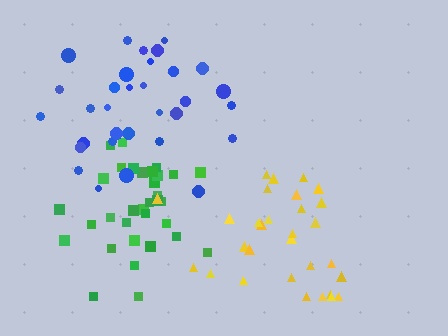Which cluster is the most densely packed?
Green.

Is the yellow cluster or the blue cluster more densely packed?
Blue.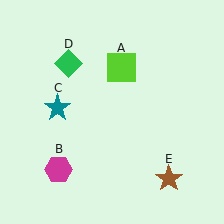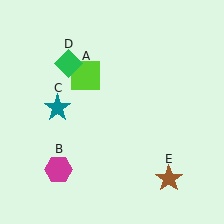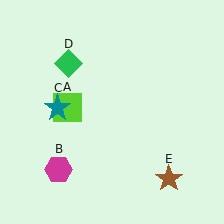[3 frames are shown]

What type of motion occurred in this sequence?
The lime square (object A) rotated counterclockwise around the center of the scene.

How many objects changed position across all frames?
1 object changed position: lime square (object A).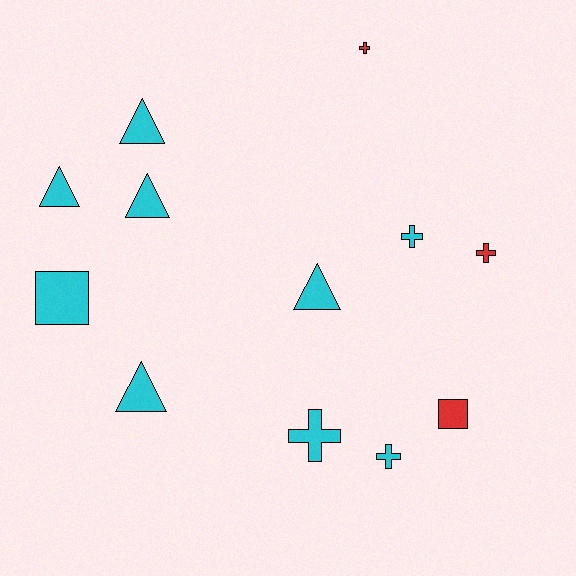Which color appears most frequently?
Cyan, with 9 objects.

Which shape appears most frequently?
Triangle, with 5 objects.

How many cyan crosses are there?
There are 3 cyan crosses.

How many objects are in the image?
There are 12 objects.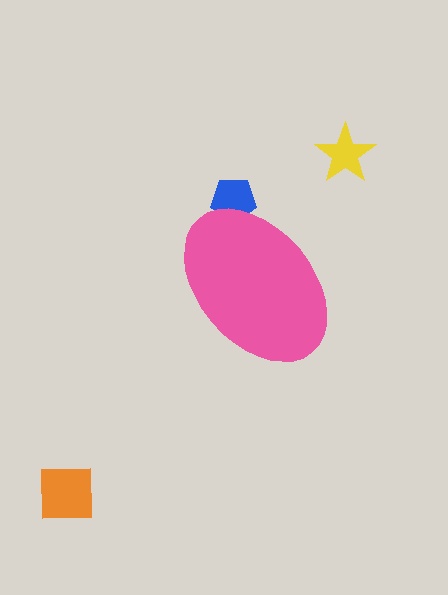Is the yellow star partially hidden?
No, the yellow star is fully visible.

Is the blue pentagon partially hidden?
Yes, the blue pentagon is partially hidden behind the pink ellipse.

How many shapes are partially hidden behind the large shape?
1 shape is partially hidden.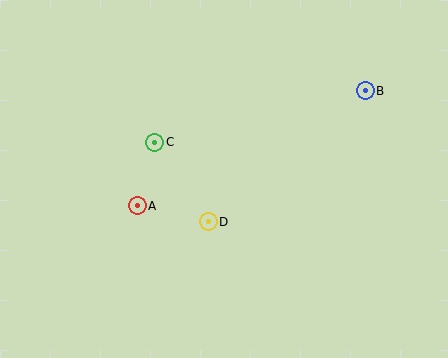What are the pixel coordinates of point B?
Point B is at (365, 91).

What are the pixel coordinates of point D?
Point D is at (208, 222).